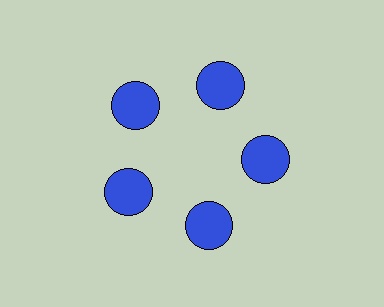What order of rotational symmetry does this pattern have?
This pattern has 5-fold rotational symmetry.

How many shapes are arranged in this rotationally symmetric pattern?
There are 5 shapes, arranged in 5 groups of 1.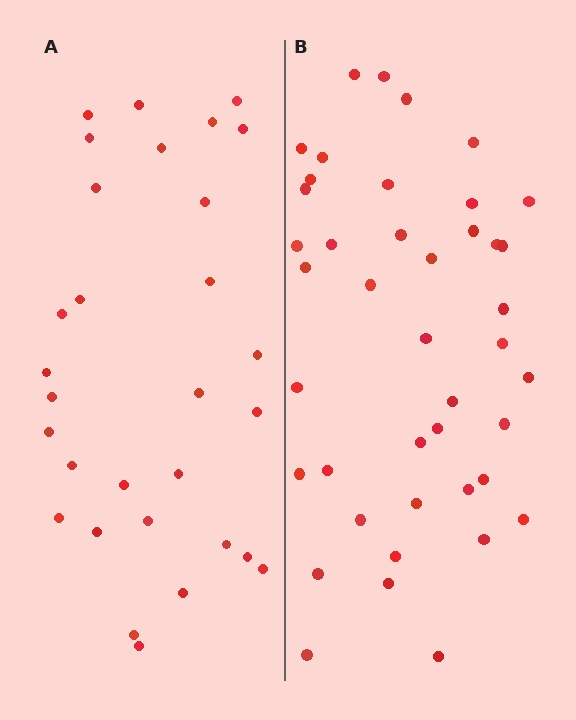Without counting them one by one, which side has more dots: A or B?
Region B (the right region) has more dots.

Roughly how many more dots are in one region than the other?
Region B has roughly 12 or so more dots than region A.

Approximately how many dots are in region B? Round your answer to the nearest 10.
About 40 dots. (The exact count is 42, which rounds to 40.)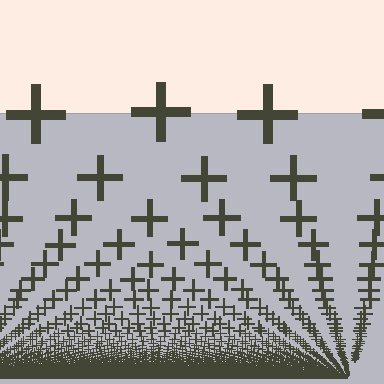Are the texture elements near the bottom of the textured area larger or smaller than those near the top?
Smaller. The gradient is inverted — elements near the bottom are smaller and denser.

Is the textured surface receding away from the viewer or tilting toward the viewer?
The surface appears to tilt toward the viewer. Texture elements get larger and sparser toward the top.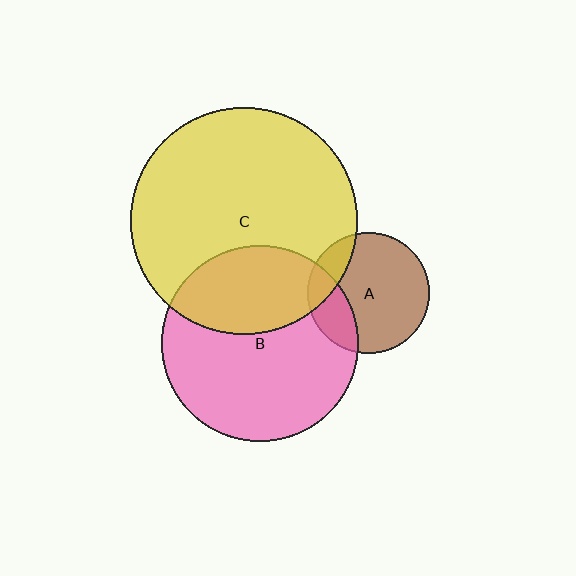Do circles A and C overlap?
Yes.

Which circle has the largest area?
Circle C (yellow).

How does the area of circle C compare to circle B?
Approximately 1.3 times.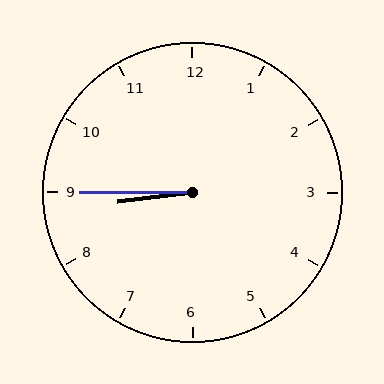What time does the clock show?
8:45.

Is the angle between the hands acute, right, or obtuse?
It is acute.